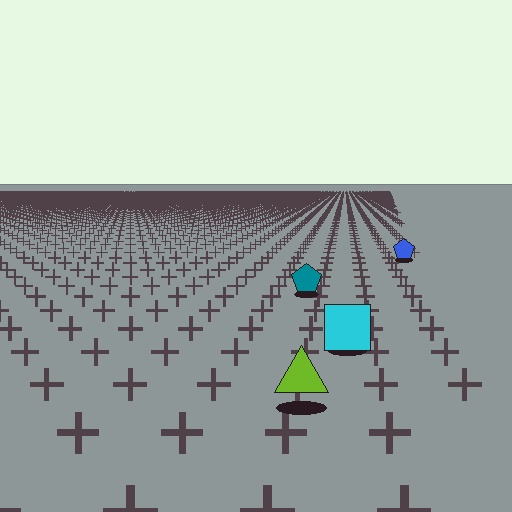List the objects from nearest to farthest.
From nearest to farthest: the lime triangle, the cyan square, the teal pentagon, the blue pentagon.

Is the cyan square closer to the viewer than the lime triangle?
No. The lime triangle is closer — you can tell from the texture gradient: the ground texture is coarser near it.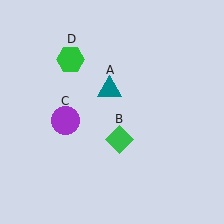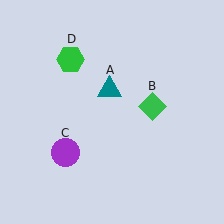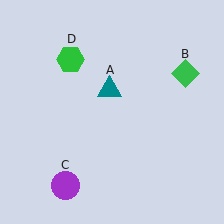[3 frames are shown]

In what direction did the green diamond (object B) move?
The green diamond (object B) moved up and to the right.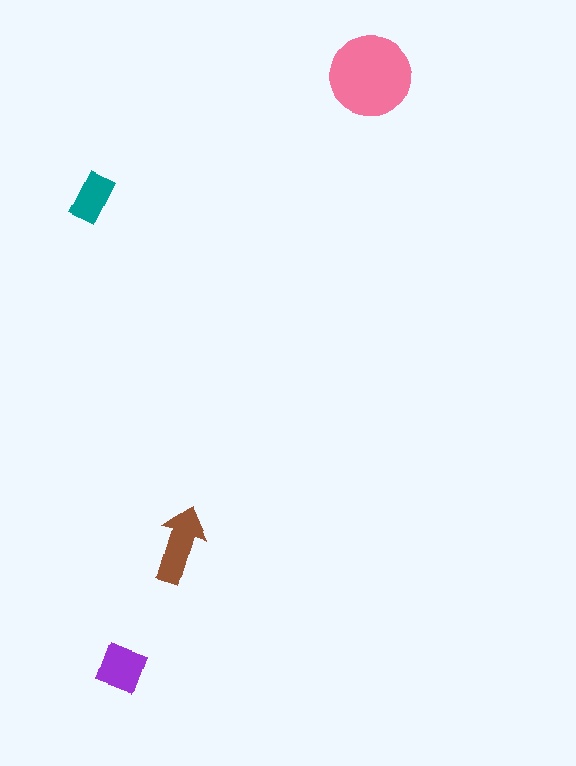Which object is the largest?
The pink circle.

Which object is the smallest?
The teal rectangle.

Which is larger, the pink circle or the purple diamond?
The pink circle.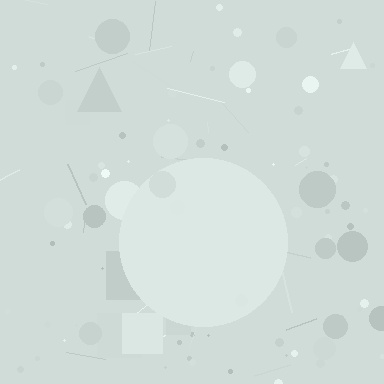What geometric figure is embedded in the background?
A circle is embedded in the background.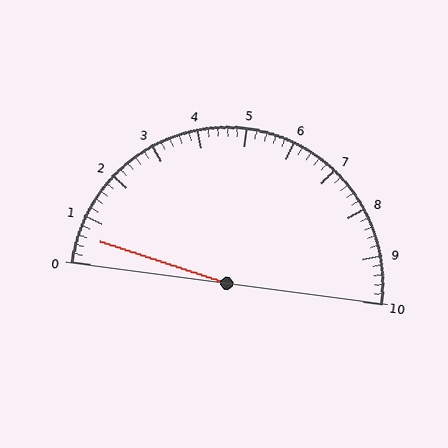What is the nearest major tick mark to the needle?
The nearest major tick mark is 1.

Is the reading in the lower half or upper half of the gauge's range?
The reading is in the lower half of the range (0 to 10).